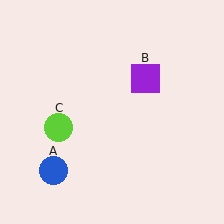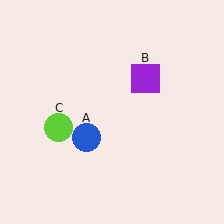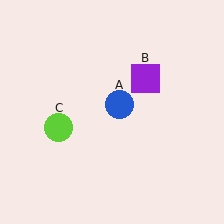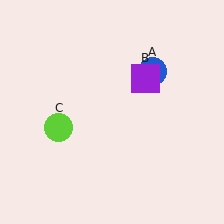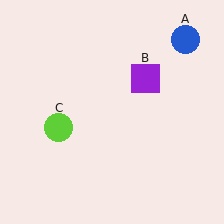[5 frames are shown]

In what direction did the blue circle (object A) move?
The blue circle (object A) moved up and to the right.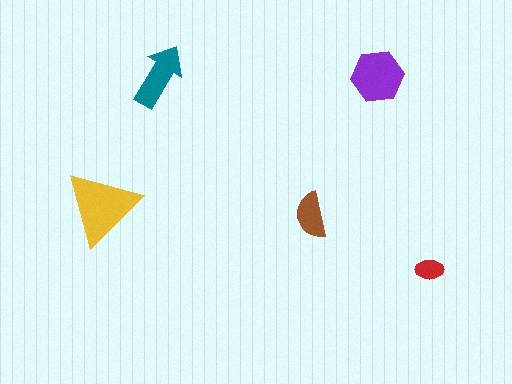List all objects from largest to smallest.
The yellow triangle, the purple hexagon, the teal arrow, the brown semicircle, the red ellipse.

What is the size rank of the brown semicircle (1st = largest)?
4th.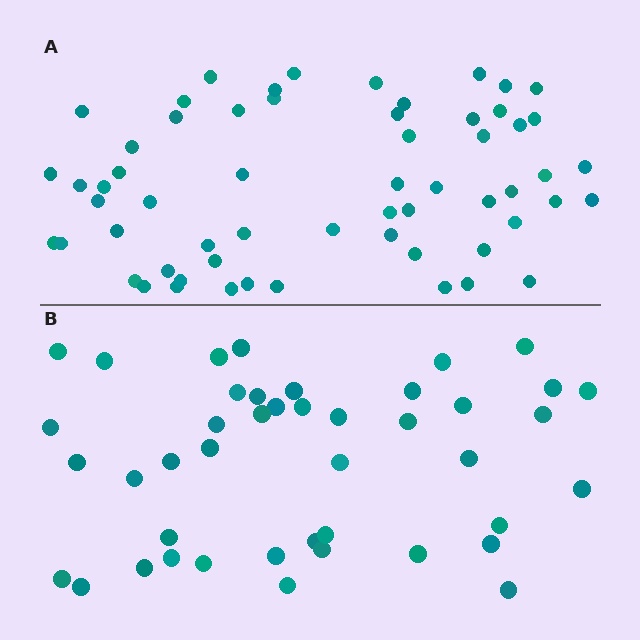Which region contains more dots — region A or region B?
Region A (the top region) has more dots.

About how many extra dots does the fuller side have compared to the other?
Region A has approximately 15 more dots than region B.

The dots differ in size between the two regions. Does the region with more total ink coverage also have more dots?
No. Region B has more total ink coverage because its dots are larger, but region A actually contains more individual dots. Total area can be misleading — the number of items is what matters here.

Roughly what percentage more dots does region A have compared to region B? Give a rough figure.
About 40% more.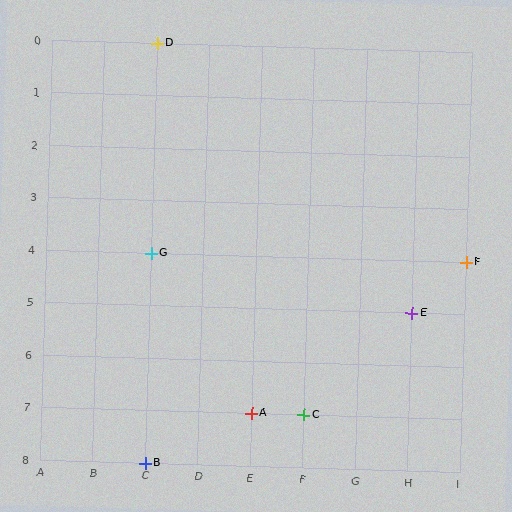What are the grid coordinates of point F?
Point F is at grid coordinates (I, 4).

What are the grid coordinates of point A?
Point A is at grid coordinates (E, 7).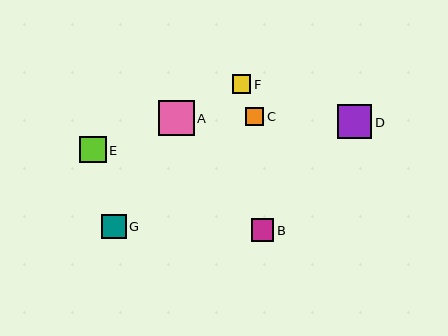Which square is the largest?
Square A is the largest with a size of approximately 36 pixels.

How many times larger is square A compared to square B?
Square A is approximately 1.6 times the size of square B.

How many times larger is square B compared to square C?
Square B is approximately 1.3 times the size of square C.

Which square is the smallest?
Square C is the smallest with a size of approximately 18 pixels.